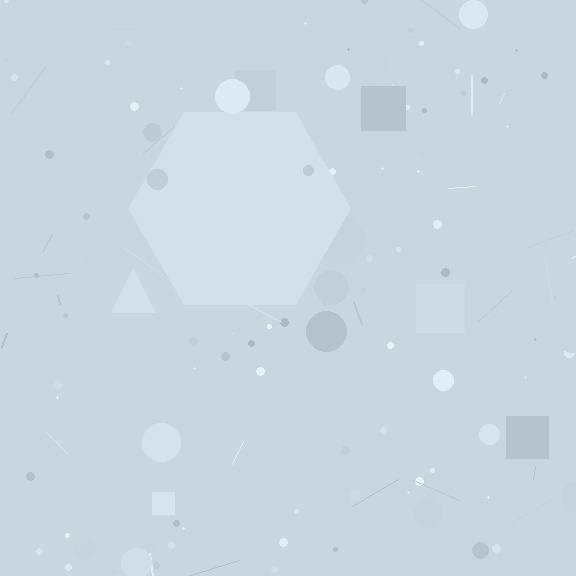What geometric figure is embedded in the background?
A hexagon is embedded in the background.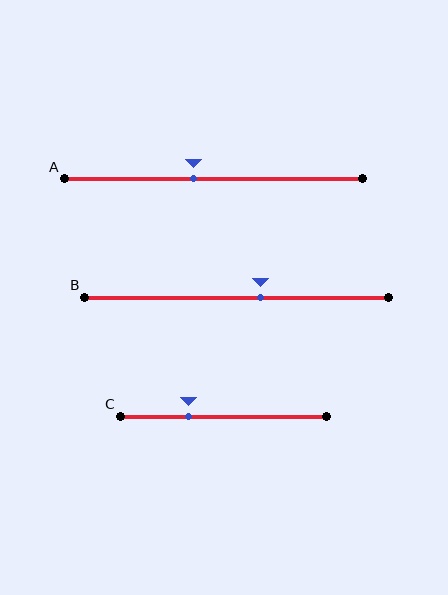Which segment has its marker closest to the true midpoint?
Segment A has its marker closest to the true midpoint.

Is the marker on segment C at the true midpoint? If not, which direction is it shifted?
No, the marker on segment C is shifted to the left by about 17% of the segment length.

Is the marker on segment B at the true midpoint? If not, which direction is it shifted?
No, the marker on segment B is shifted to the right by about 8% of the segment length.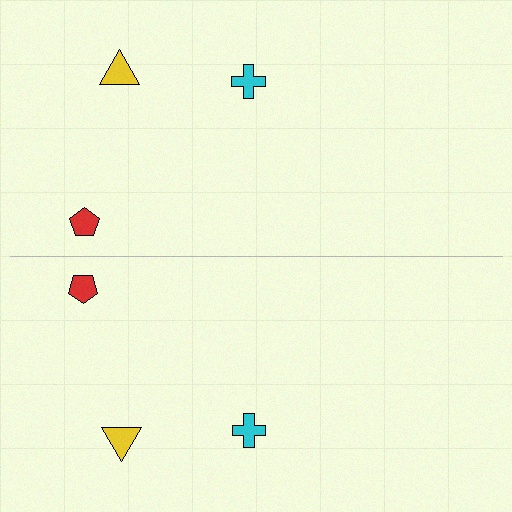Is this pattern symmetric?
Yes, this pattern has bilateral (reflection) symmetry.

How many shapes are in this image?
There are 6 shapes in this image.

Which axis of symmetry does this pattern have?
The pattern has a horizontal axis of symmetry running through the center of the image.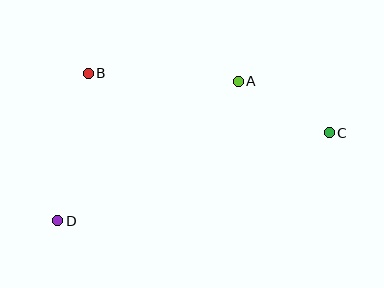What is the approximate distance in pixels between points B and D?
The distance between B and D is approximately 150 pixels.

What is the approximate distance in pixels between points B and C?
The distance between B and C is approximately 248 pixels.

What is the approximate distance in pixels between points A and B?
The distance between A and B is approximately 150 pixels.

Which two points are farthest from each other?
Points C and D are farthest from each other.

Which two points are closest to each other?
Points A and C are closest to each other.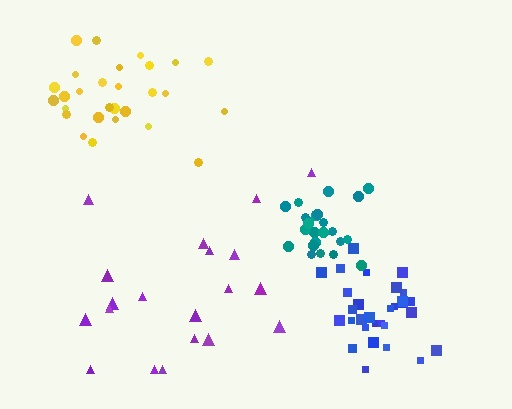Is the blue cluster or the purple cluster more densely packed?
Blue.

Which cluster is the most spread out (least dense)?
Purple.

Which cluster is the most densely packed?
Teal.